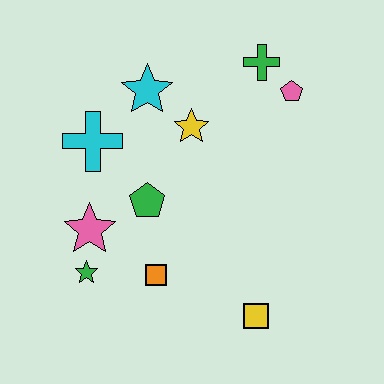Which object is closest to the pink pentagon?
The green cross is closest to the pink pentagon.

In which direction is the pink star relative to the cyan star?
The pink star is below the cyan star.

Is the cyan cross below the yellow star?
Yes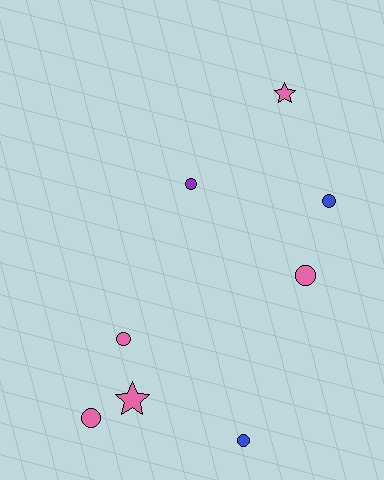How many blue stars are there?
There are no blue stars.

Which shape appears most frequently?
Circle, with 6 objects.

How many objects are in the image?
There are 8 objects.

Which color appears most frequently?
Pink, with 5 objects.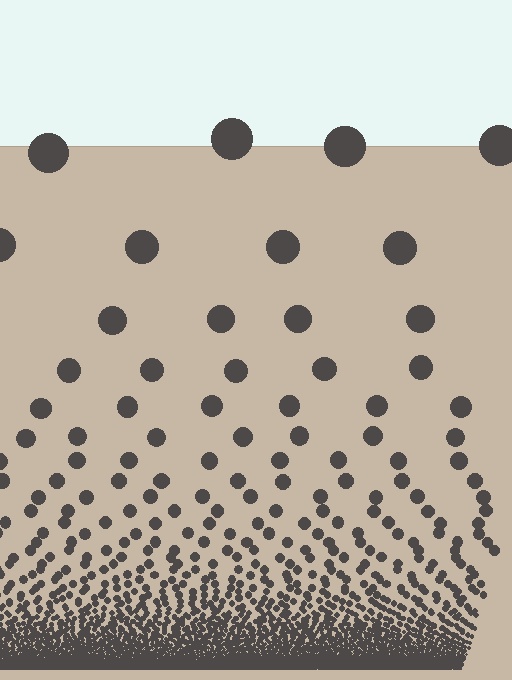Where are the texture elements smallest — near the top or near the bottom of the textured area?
Near the bottom.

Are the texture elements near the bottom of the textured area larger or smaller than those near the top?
Smaller. The gradient is inverted — elements near the bottom are smaller and denser.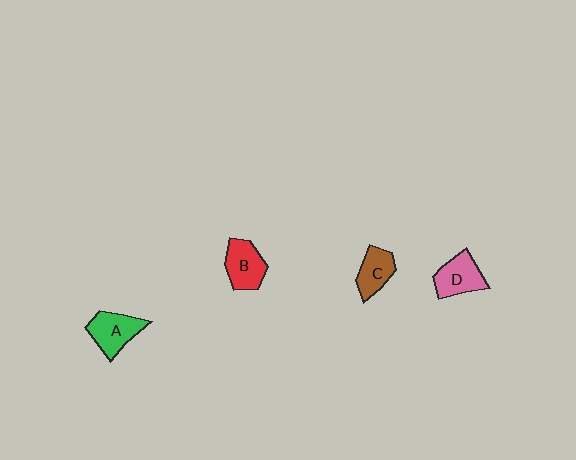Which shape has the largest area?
Shape A (green).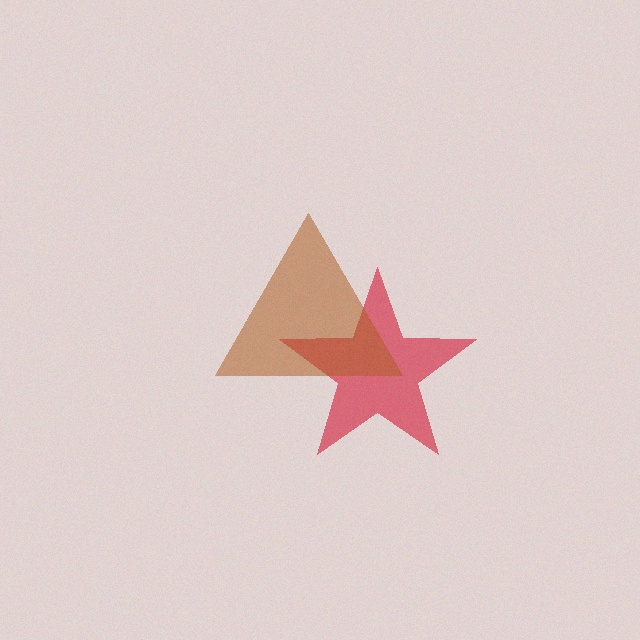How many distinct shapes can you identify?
There are 2 distinct shapes: a red star, a brown triangle.